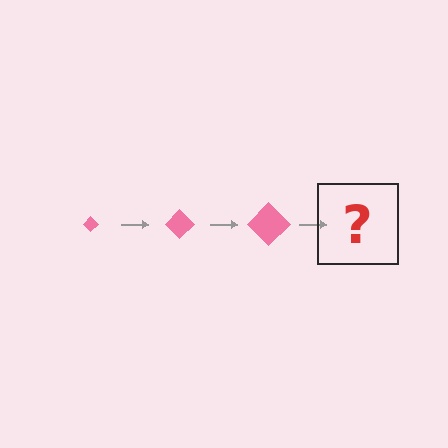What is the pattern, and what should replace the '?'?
The pattern is that the diamond gets progressively larger each step. The '?' should be a pink diamond, larger than the previous one.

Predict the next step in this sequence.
The next step is a pink diamond, larger than the previous one.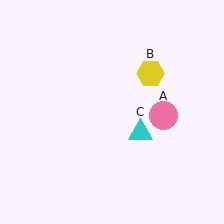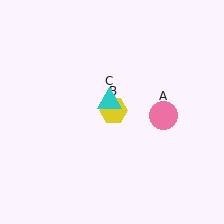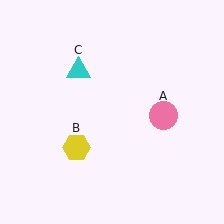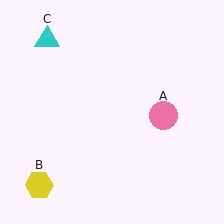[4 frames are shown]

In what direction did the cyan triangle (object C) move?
The cyan triangle (object C) moved up and to the left.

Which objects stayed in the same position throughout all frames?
Pink circle (object A) remained stationary.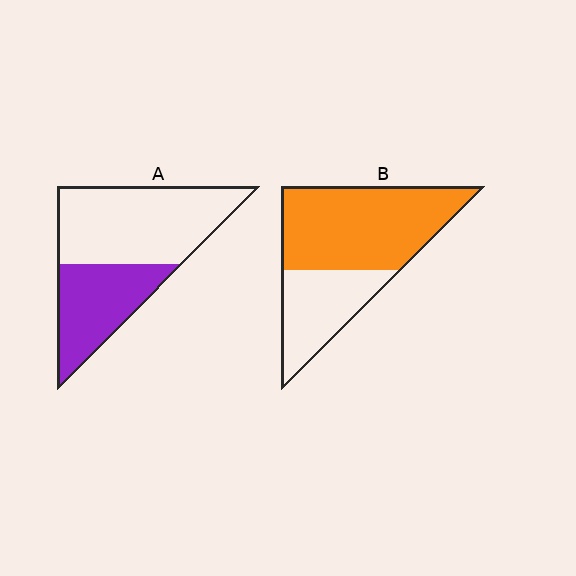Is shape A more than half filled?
No.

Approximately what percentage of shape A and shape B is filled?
A is approximately 40% and B is approximately 65%.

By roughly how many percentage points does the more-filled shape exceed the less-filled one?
By roughly 25 percentage points (B over A).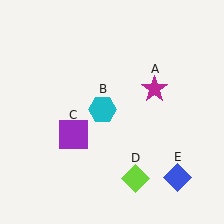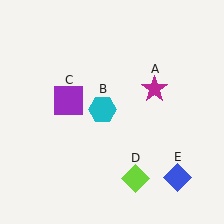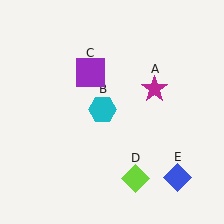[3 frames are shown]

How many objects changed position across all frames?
1 object changed position: purple square (object C).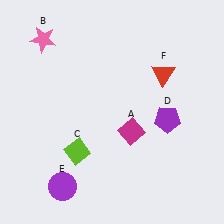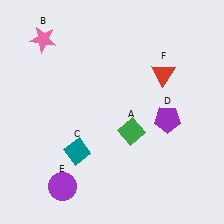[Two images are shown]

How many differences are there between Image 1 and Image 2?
There are 2 differences between the two images.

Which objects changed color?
A changed from magenta to green. C changed from lime to teal.